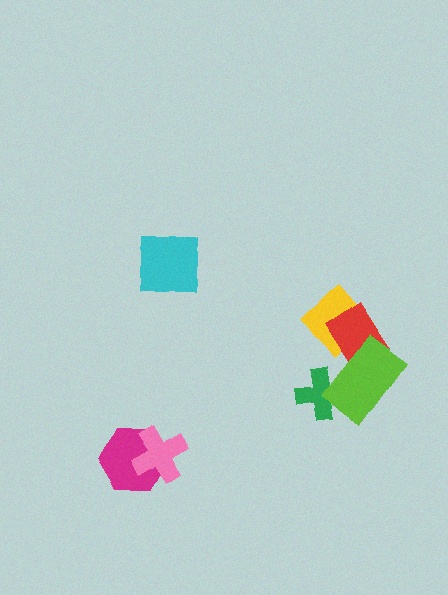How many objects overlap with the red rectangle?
2 objects overlap with the red rectangle.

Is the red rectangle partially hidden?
Yes, it is partially covered by another shape.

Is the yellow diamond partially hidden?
Yes, it is partially covered by another shape.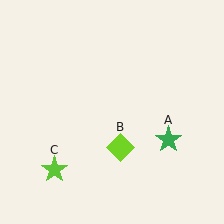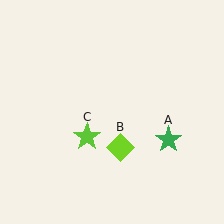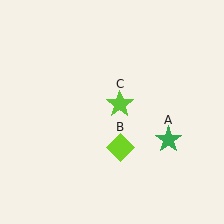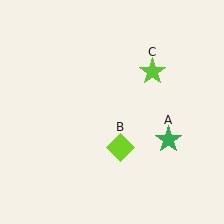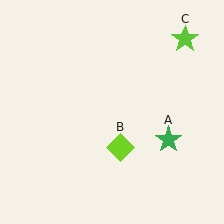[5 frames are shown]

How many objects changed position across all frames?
1 object changed position: lime star (object C).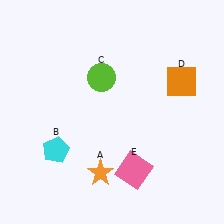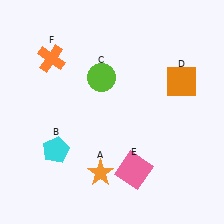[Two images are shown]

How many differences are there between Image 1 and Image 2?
There is 1 difference between the two images.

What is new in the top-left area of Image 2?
An orange cross (F) was added in the top-left area of Image 2.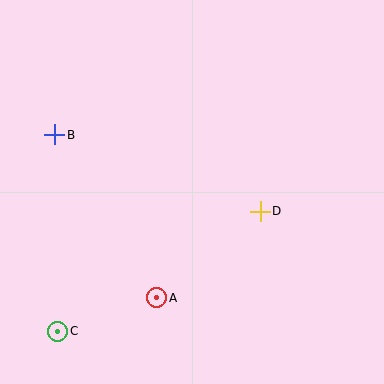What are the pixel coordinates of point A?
Point A is at (157, 298).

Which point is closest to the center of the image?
Point D at (260, 211) is closest to the center.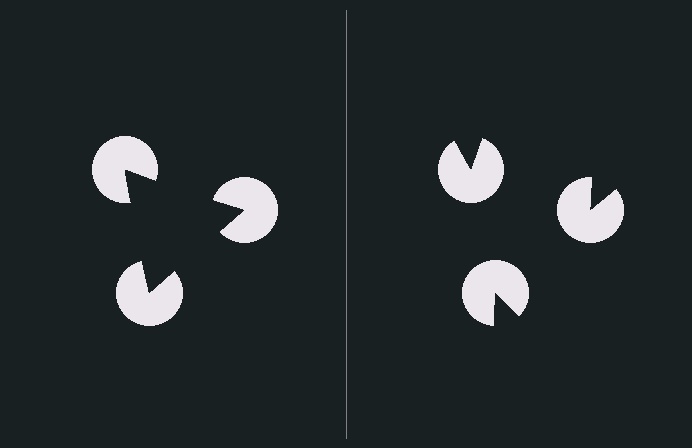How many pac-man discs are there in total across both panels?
6 — 3 on each side.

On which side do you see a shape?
An illusory triangle appears on the left side. On the right side the wedge cuts are rotated, so no coherent shape forms.